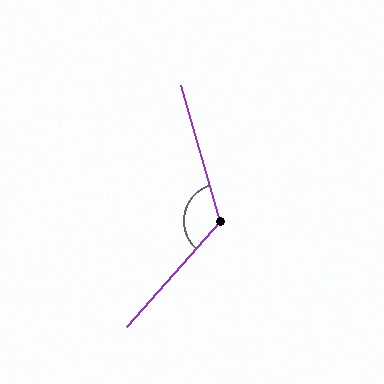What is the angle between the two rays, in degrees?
Approximately 123 degrees.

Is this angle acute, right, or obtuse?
It is obtuse.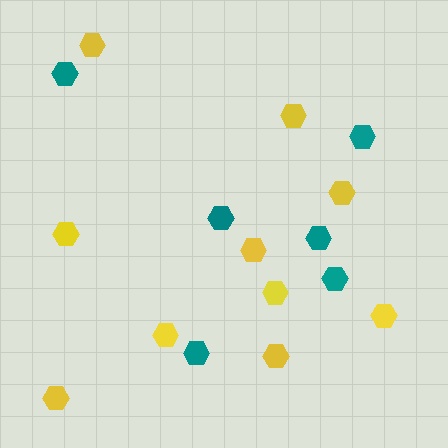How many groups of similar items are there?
There are 2 groups: one group of yellow hexagons (10) and one group of teal hexagons (6).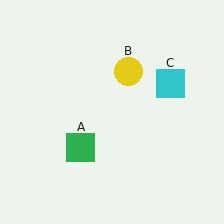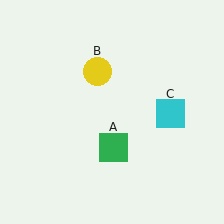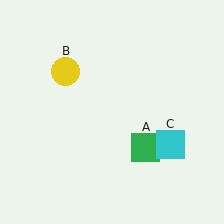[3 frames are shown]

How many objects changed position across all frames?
3 objects changed position: green square (object A), yellow circle (object B), cyan square (object C).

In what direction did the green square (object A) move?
The green square (object A) moved right.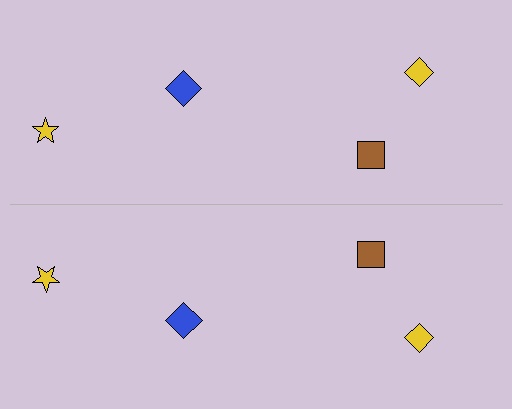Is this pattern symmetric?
Yes, this pattern has bilateral (reflection) symmetry.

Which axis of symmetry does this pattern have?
The pattern has a horizontal axis of symmetry running through the center of the image.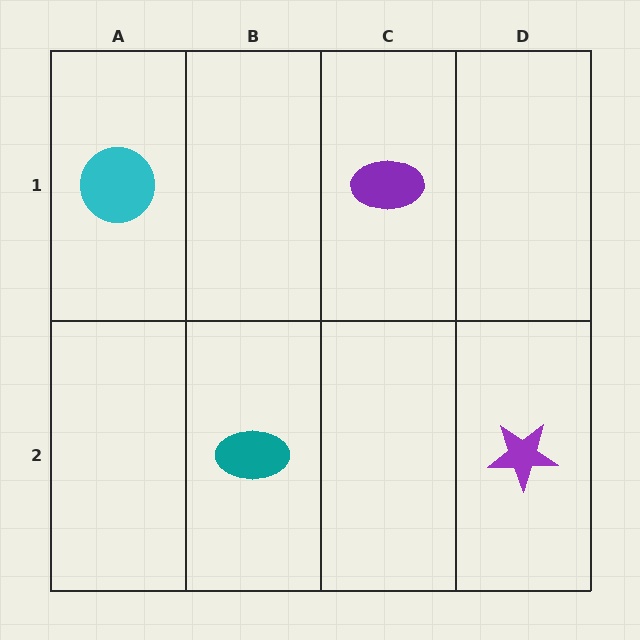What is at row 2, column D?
A purple star.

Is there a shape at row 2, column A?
No, that cell is empty.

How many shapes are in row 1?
2 shapes.